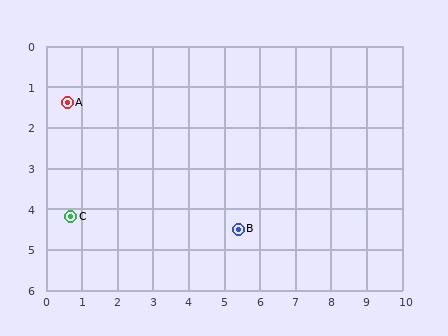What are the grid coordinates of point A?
Point A is at approximately (0.6, 1.4).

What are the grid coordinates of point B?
Point B is at approximately (5.4, 4.5).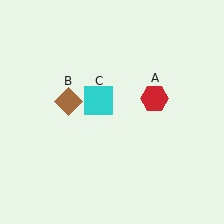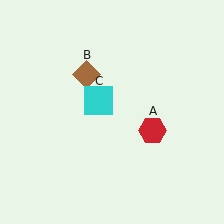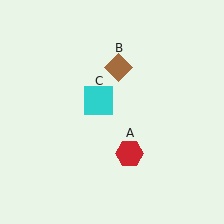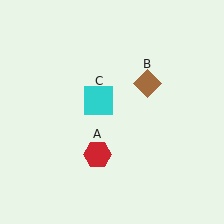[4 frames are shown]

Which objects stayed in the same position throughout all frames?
Cyan square (object C) remained stationary.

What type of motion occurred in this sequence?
The red hexagon (object A), brown diamond (object B) rotated clockwise around the center of the scene.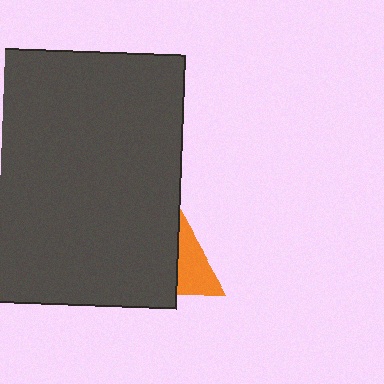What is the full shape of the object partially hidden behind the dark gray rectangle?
The partially hidden object is an orange triangle.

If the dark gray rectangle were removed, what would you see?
You would see the complete orange triangle.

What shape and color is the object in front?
The object in front is a dark gray rectangle.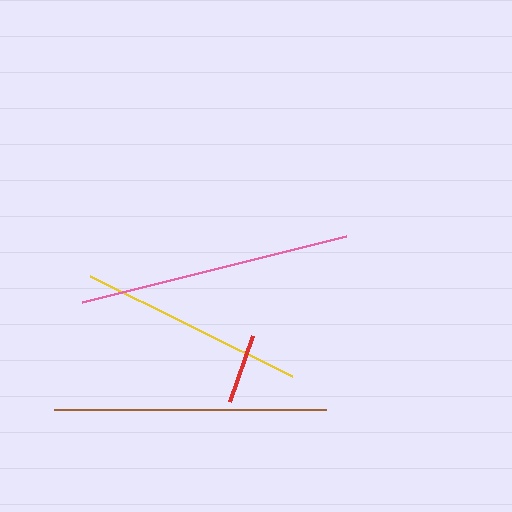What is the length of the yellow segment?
The yellow segment is approximately 225 pixels long.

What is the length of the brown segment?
The brown segment is approximately 271 pixels long.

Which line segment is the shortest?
The red line is the shortest at approximately 70 pixels.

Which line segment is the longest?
The pink line is the longest at approximately 272 pixels.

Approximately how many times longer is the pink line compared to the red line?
The pink line is approximately 3.9 times the length of the red line.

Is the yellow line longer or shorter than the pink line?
The pink line is longer than the yellow line.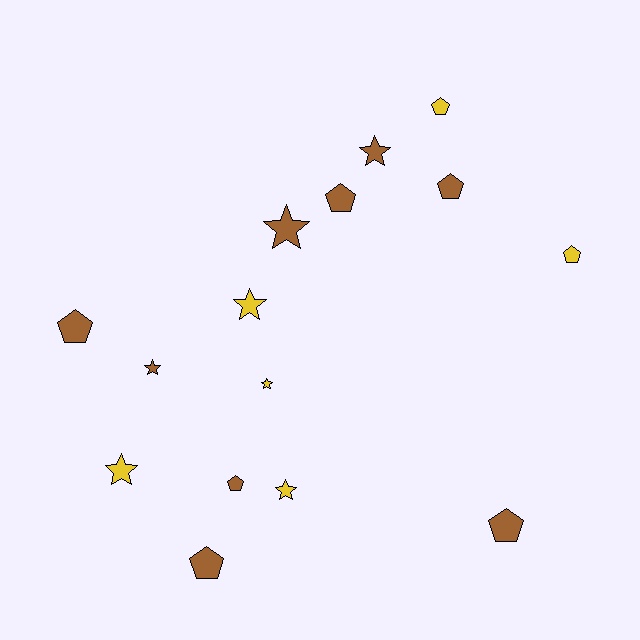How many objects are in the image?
There are 15 objects.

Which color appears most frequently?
Brown, with 9 objects.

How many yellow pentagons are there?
There are 2 yellow pentagons.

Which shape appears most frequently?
Pentagon, with 8 objects.